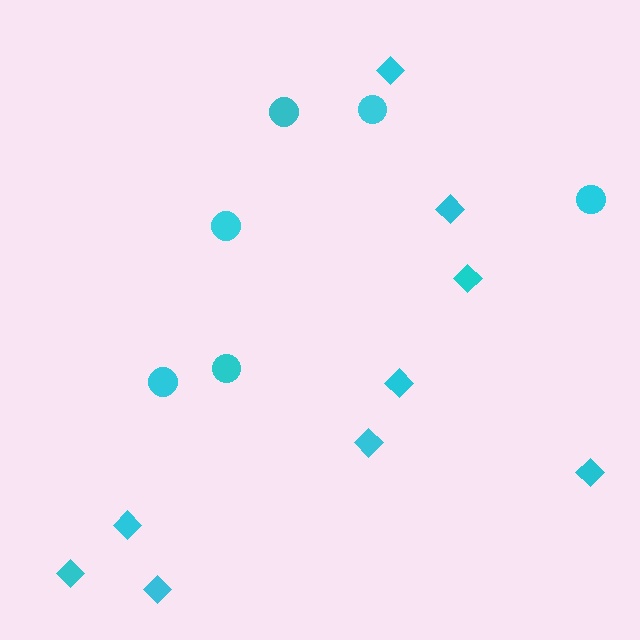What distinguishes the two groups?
There are 2 groups: one group of circles (6) and one group of diamonds (9).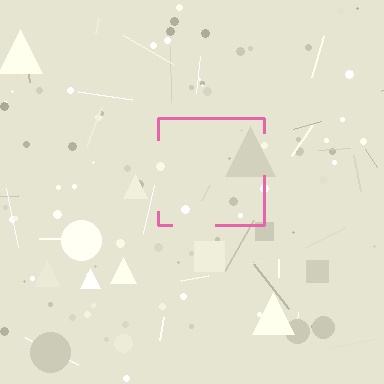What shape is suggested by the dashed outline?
The dashed outline suggests a square.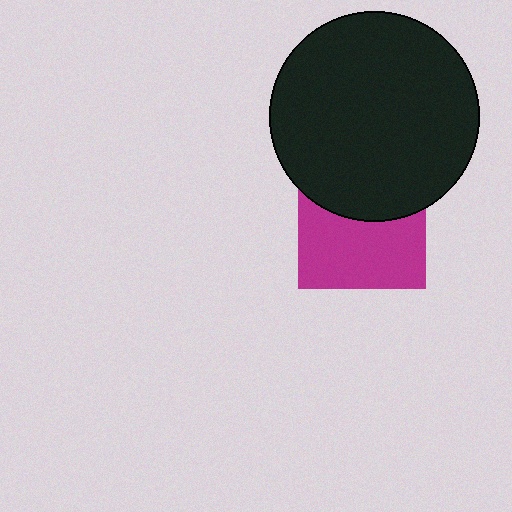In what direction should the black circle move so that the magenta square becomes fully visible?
The black circle should move up. That is the shortest direction to clear the overlap and leave the magenta square fully visible.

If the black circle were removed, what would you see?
You would see the complete magenta square.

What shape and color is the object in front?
The object in front is a black circle.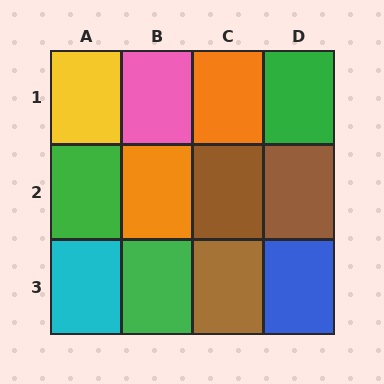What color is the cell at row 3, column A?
Cyan.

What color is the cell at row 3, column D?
Blue.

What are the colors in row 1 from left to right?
Yellow, pink, orange, green.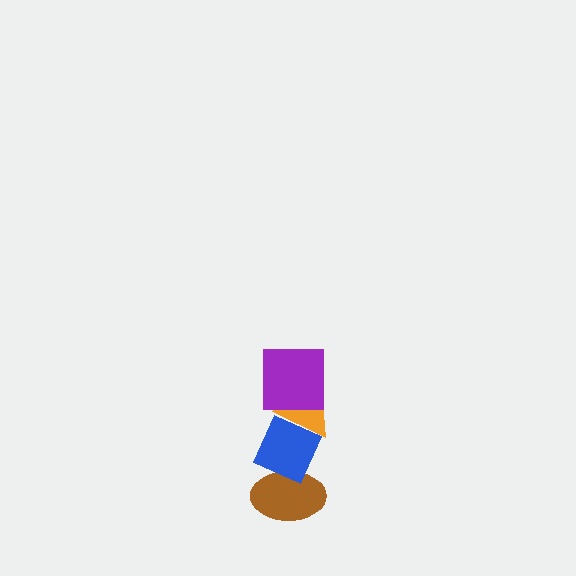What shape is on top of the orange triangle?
The purple square is on top of the orange triangle.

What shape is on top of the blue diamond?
The orange triangle is on top of the blue diamond.